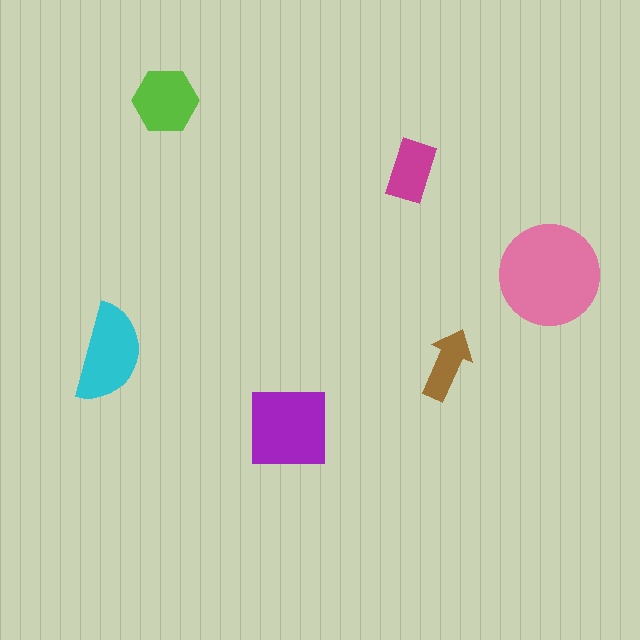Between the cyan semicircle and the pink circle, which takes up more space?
The pink circle.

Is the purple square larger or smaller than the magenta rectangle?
Larger.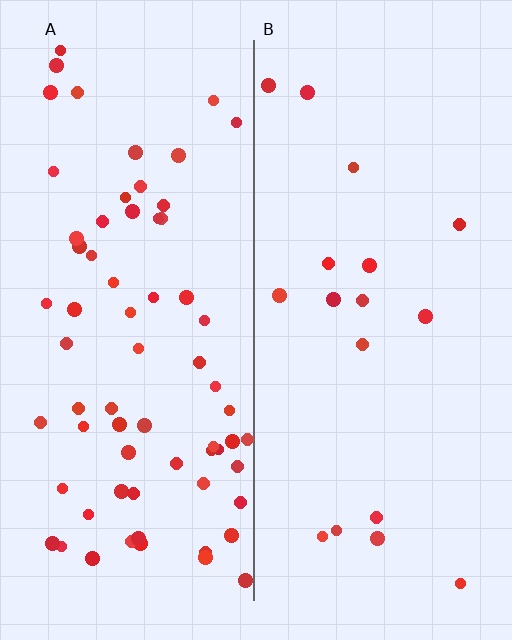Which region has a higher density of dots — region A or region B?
A (the left).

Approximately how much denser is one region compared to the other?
Approximately 3.9× — region A over region B.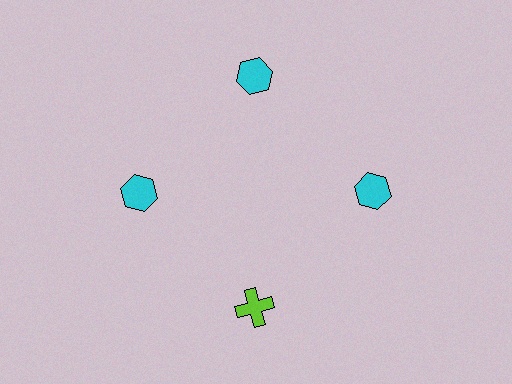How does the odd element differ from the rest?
It differs in both color (lime instead of cyan) and shape (cross instead of hexagon).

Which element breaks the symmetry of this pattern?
The lime cross at roughly the 6 o'clock position breaks the symmetry. All other shapes are cyan hexagons.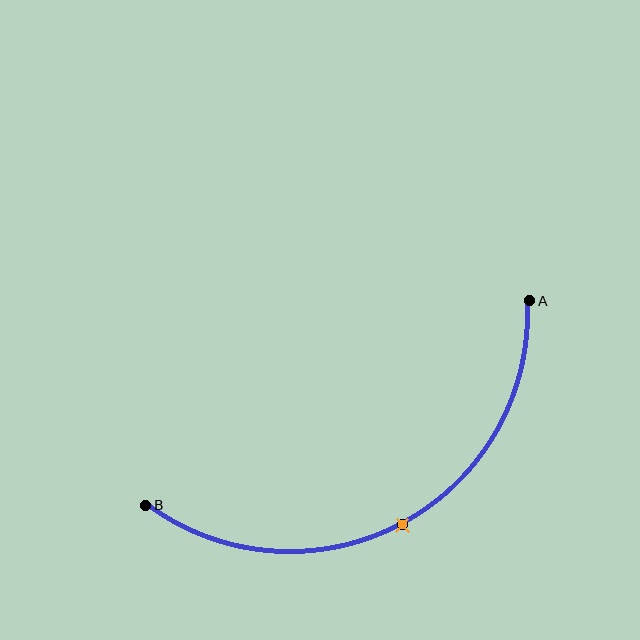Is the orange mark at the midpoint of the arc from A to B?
Yes. The orange mark lies on the arc at equal arc-length from both A and B — it is the arc midpoint.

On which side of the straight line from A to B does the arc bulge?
The arc bulges below the straight line connecting A and B.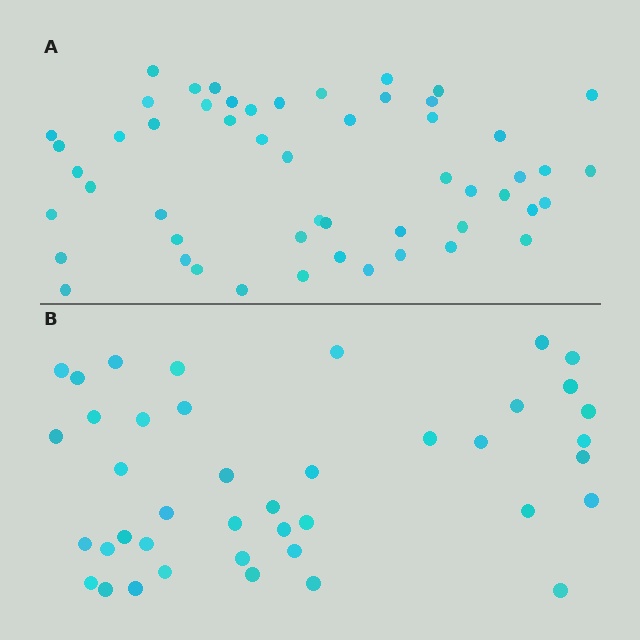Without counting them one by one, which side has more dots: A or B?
Region A (the top region) has more dots.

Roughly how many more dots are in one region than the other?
Region A has roughly 12 or so more dots than region B.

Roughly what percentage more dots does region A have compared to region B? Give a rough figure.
About 30% more.